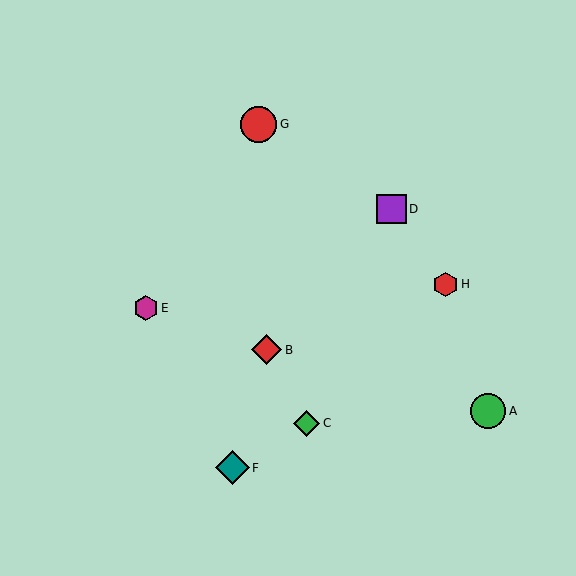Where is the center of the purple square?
The center of the purple square is at (392, 209).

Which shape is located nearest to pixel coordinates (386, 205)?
The purple square (labeled D) at (392, 209) is nearest to that location.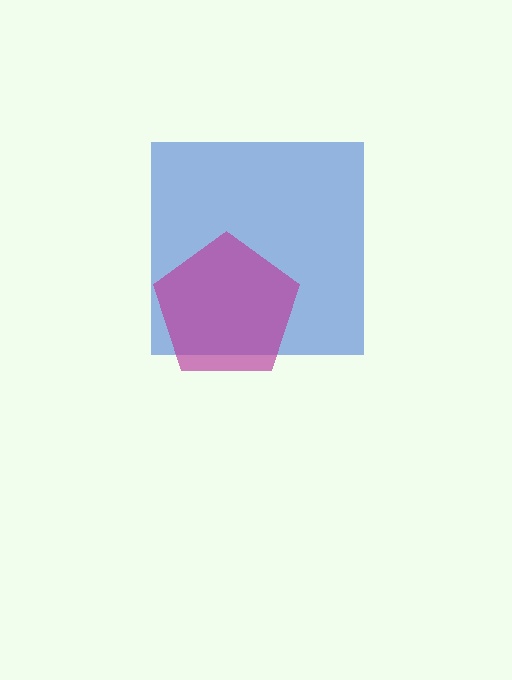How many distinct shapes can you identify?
There are 2 distinct shapes: a blue square, a magenta pentagon.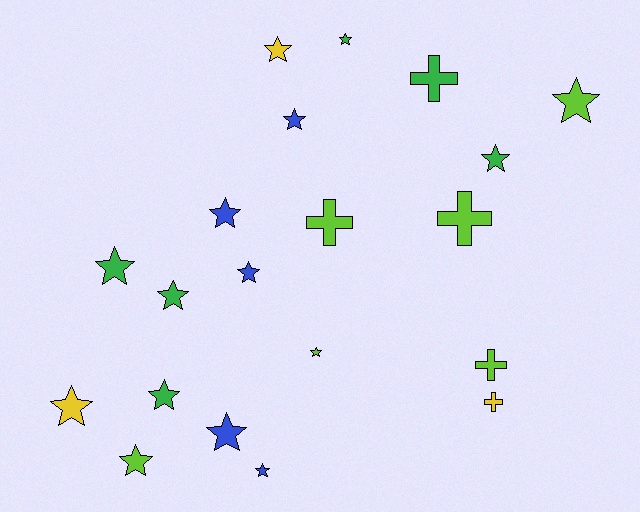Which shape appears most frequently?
Star, with 15 objects.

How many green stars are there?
There are 5 green stars.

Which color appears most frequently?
Green, with 6 objects.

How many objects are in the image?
There are 20 objects.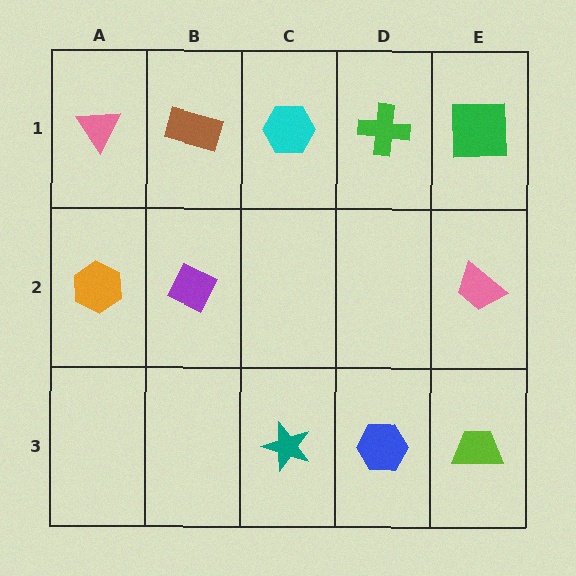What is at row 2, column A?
An orange hexagon.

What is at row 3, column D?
A blue hexagon.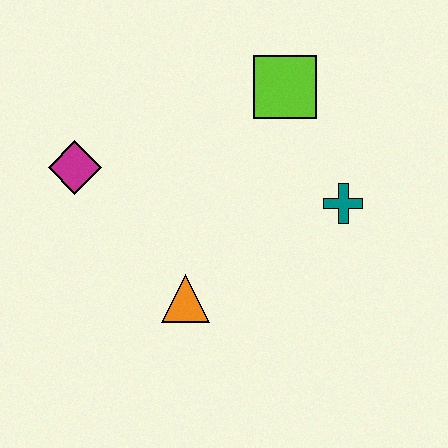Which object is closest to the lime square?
The teal cross is closest to the lime square.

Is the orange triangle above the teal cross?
No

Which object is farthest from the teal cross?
The magenta diamond is farthest from the teal cross.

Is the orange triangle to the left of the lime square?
Yes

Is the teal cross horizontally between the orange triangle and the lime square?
No